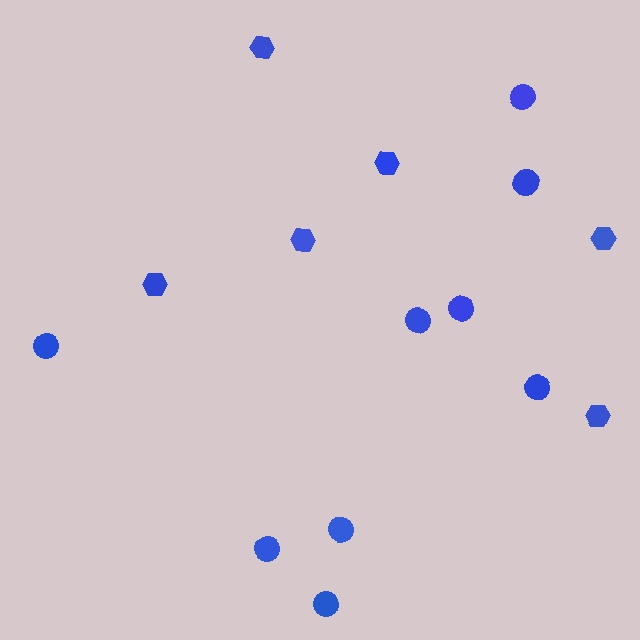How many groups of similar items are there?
There are 2 groups: one group of circles (9) and one group of hexagons (6).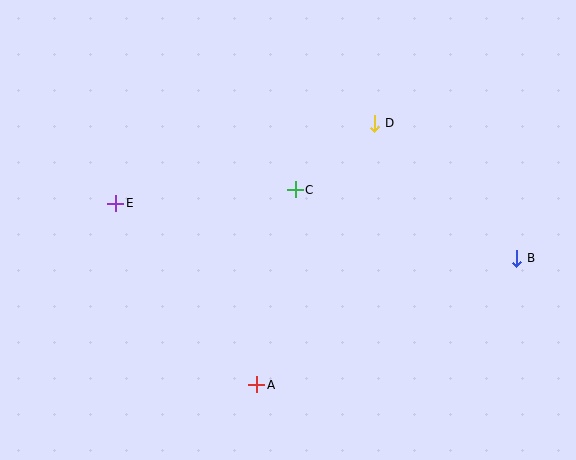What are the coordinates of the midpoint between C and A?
The midpoint between C and A is at (276, 287).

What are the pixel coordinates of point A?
Point A is at (257, 385).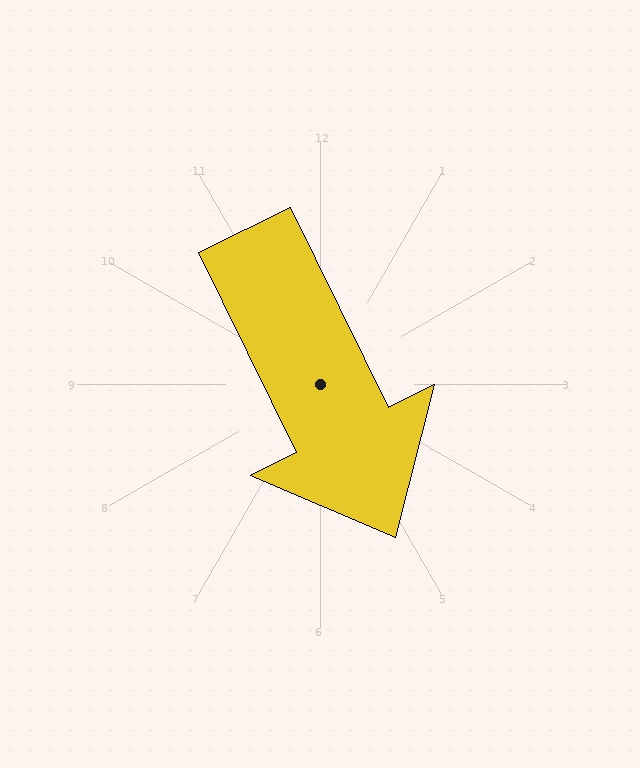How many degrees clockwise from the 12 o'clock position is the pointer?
Approximately 154 degrees.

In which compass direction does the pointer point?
Southeast.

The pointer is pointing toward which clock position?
Roughly 5 o'clock.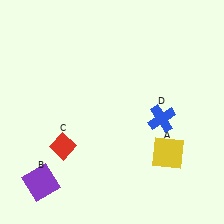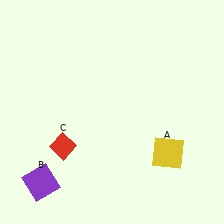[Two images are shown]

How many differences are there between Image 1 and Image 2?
There is 1 difference between the two images.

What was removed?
The blue cross (D) was removed in Image 2.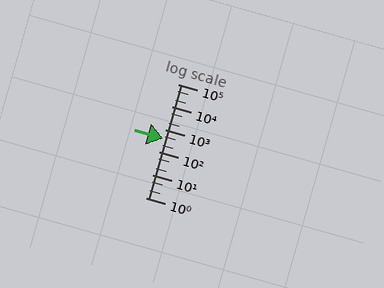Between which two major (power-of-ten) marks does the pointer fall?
The pointer is between 100 and 1000.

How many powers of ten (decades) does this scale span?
The scale spans 5 decades, from 1 to 100000.